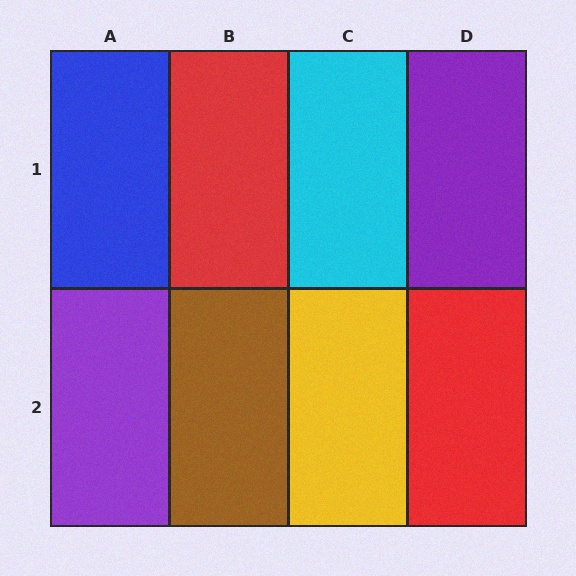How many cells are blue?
1 cell is blue.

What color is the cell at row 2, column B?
Brown.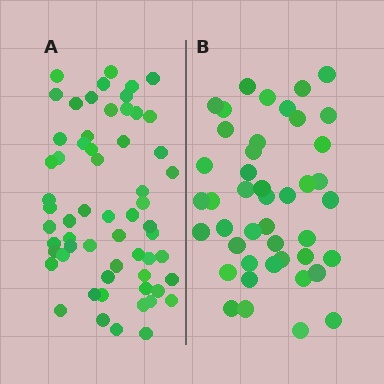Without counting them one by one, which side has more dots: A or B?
Region A (the left region) has more dots.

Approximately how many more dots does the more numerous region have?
Region A has approximately 15 more dots than region B.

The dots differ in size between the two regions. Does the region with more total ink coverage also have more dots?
No. Region B has more total ink coverage because its dots are larger, but region A actually contains more individual dots. Total area can be misleading — the number of items is what matters here.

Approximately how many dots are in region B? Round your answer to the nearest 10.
About 40 dots. (The exact count is 44, which rounds to 40.)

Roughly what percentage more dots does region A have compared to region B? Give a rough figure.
About 35% more.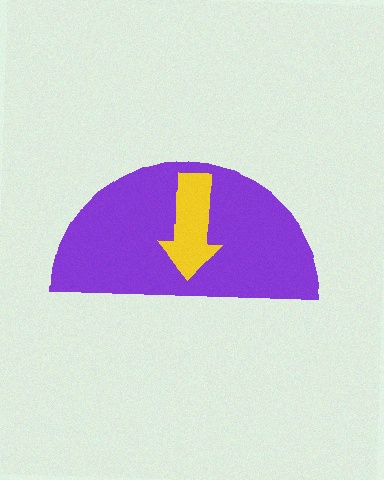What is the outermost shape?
The purple semicircle.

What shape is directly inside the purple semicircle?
The yellow arrow.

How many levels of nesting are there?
2.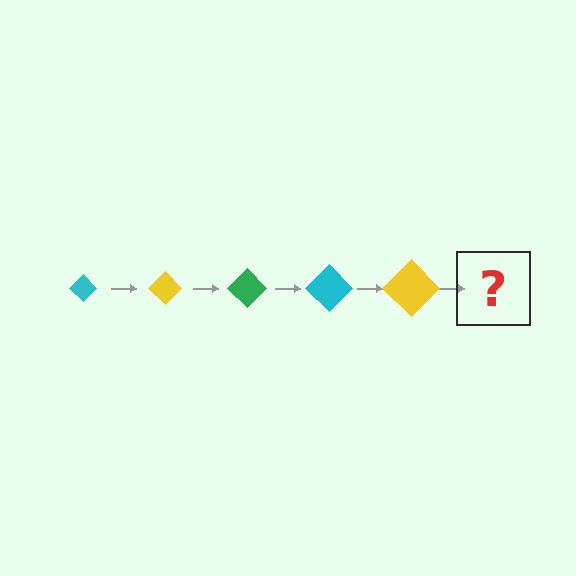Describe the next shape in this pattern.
It should be a green diamond, larger than the previous one.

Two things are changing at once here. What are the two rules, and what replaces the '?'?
The two rules are that the diamond grows larger each step and the color cycles through cyan, yellow, and green. The '?' should be a green diamond, larger than the previous one.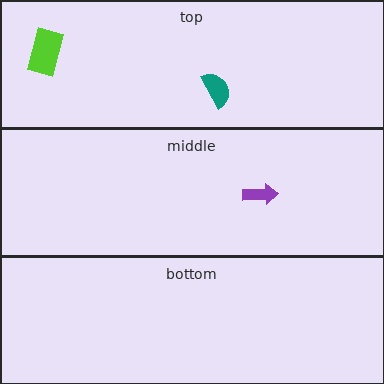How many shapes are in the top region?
2.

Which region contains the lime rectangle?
The top region.